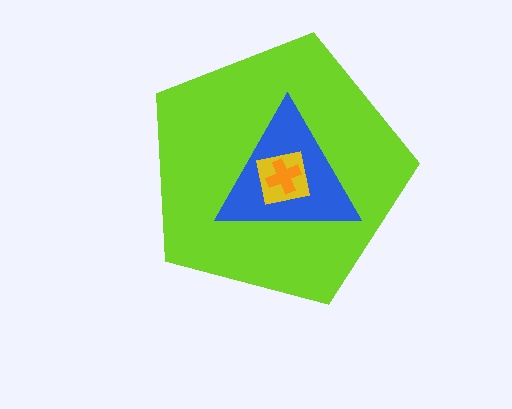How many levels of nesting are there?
4.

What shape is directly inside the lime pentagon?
The blue triangle.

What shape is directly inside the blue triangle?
The yellow square.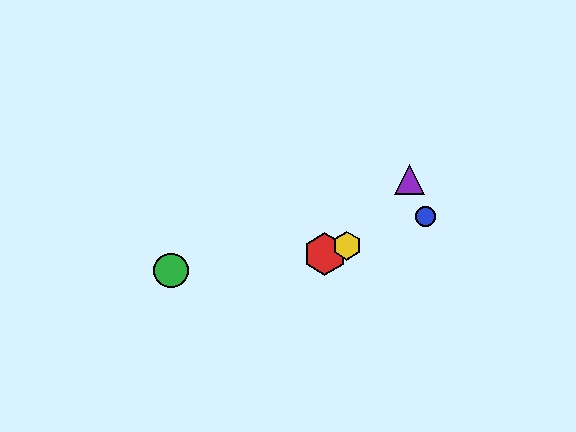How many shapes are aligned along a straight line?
3 shapes (the red hexagon, the blue circle, the yellow hexagon) are aligned along a straight line.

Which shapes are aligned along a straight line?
The red hexagon, the blue circle, the yellow hexagon are aligned along a straight line.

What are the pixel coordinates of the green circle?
The green circle is at (171, 270).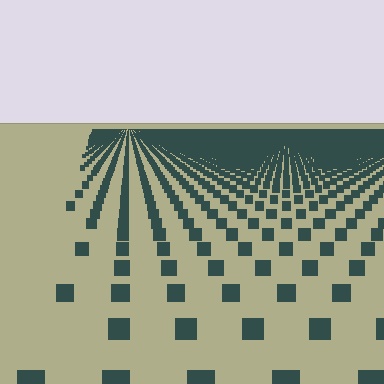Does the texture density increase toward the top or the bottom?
Density increases toward the top.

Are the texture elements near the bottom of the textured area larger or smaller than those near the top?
Larger. Near the bottom, elements are closer to the viewer and appear at a bigger on-screen size.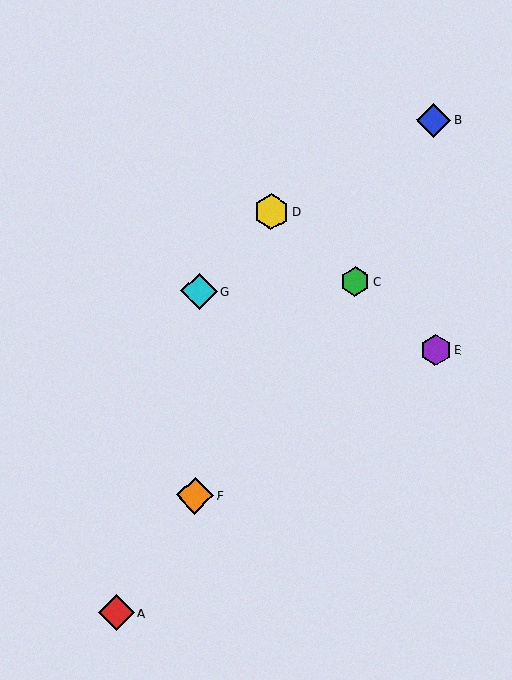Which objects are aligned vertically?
Objects F, G are aligned vertically.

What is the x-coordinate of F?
Object F is at x≈195.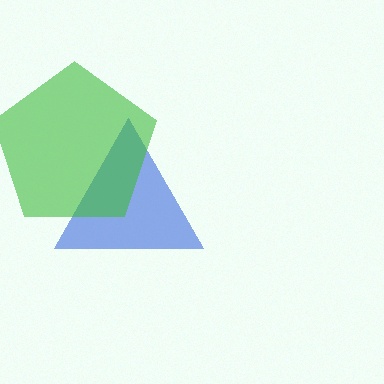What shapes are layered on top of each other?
The layered shapes are: a blue triangle, a green pentagon.